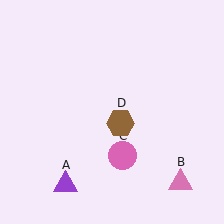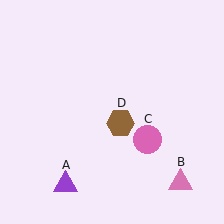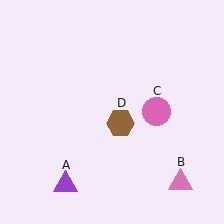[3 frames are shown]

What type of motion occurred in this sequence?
The pink circle (object C) rotated counterclockwise around the center of the scene.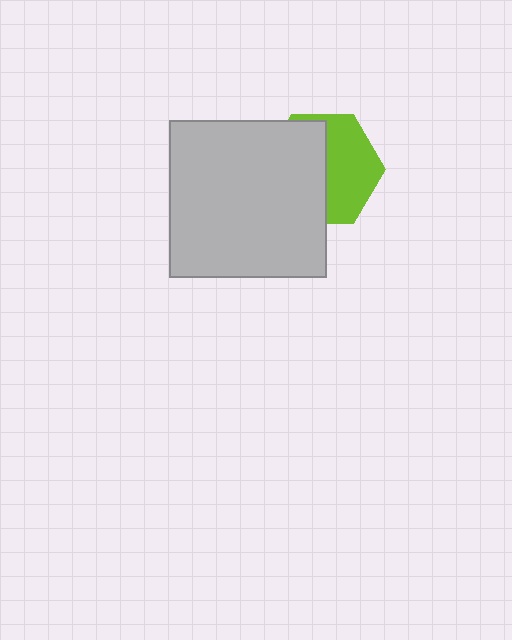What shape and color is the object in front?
The object in front is a light gray square.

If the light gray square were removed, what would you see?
You would see the complete lime hexagon.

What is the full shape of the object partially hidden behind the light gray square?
The partially hidden object is a lime hexagon.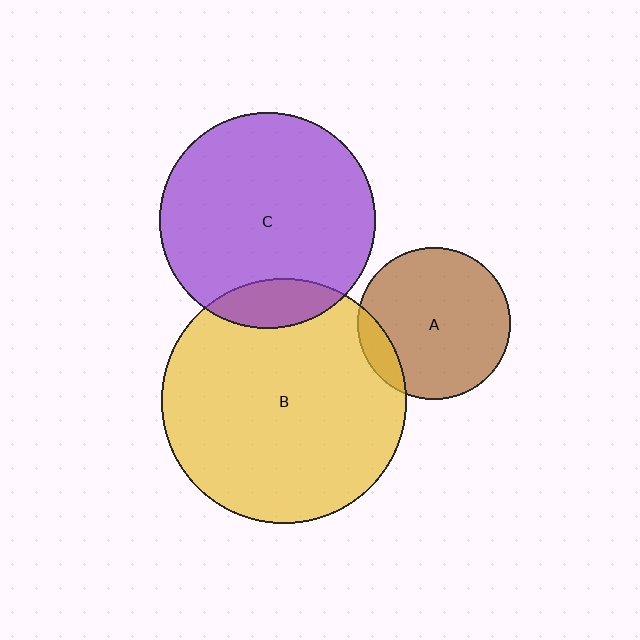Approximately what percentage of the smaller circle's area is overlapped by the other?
Approximately 15%.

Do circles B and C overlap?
Yes.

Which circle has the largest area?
Circle B (yellow).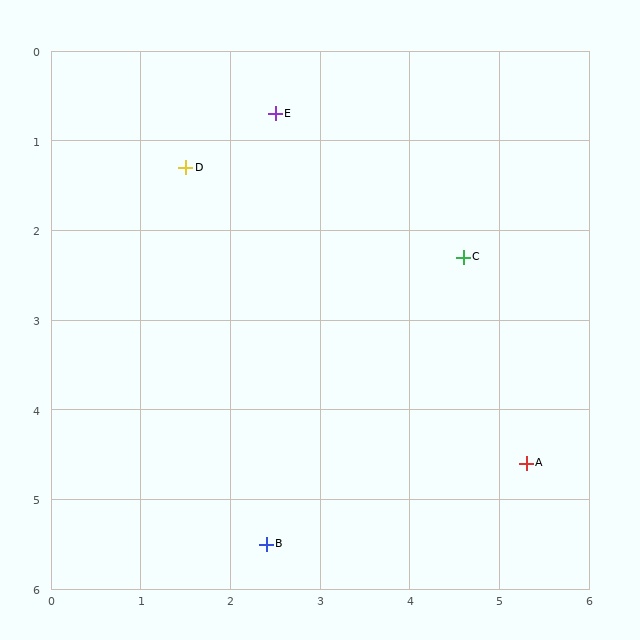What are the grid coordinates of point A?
Point A is at approximately (5.3, 4.6).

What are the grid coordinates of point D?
Point D is at approximately (1.5, 1.3).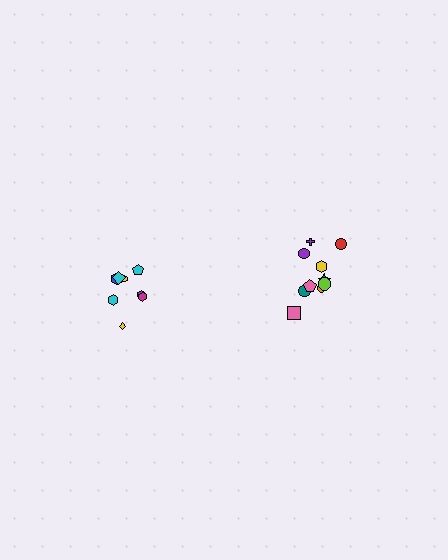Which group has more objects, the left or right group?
The right group.